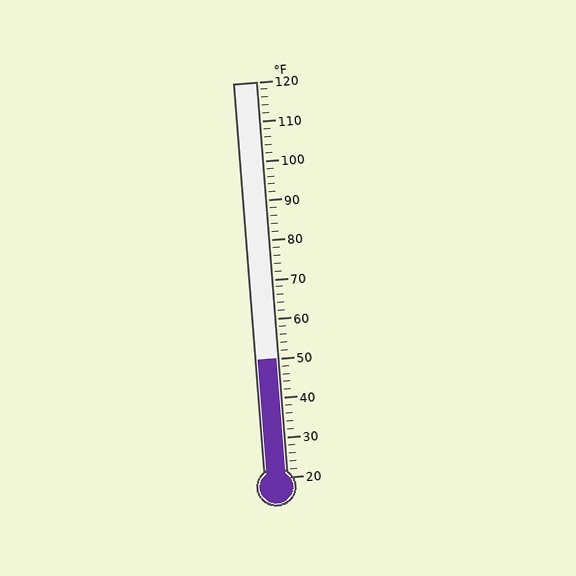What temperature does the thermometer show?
The thermometer shows approximately 50°F.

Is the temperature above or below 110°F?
The temperature is below 110°F.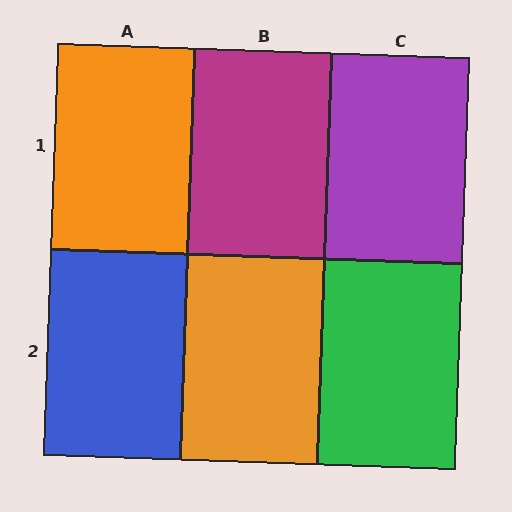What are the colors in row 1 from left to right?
Orange, magenta, purple.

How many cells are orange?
2 cells are orange.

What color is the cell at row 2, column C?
Green.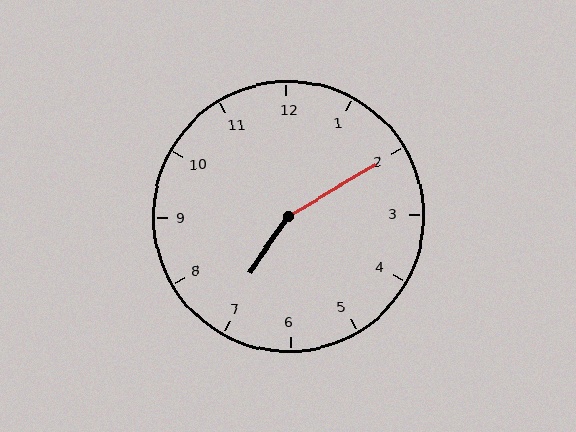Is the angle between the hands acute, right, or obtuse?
It is obtuse.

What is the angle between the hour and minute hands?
Approximately 155 degrees.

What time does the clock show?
7:10.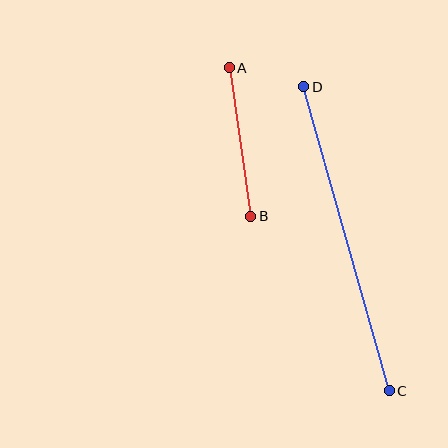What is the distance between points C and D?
The distance is approximately 316 pixels.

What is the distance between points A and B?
The distance is approximately 150 pixels.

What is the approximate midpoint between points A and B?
The midpoint is at approximately (240, 142) pixels.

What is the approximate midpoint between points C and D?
The midpoint is at approximately (346, 239) pixels.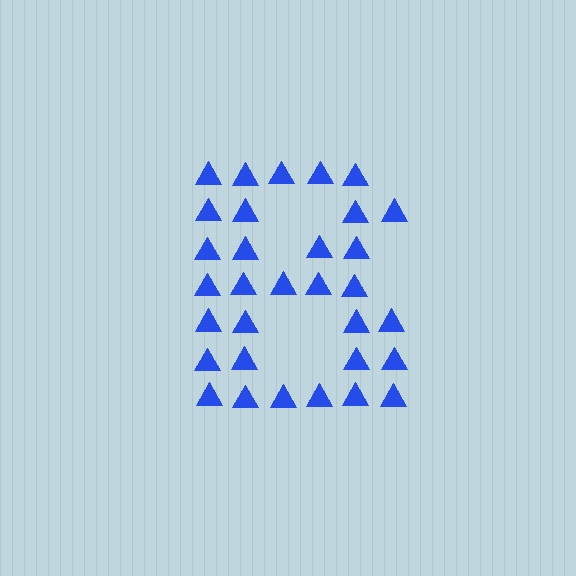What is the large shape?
The large shape is the letter B.